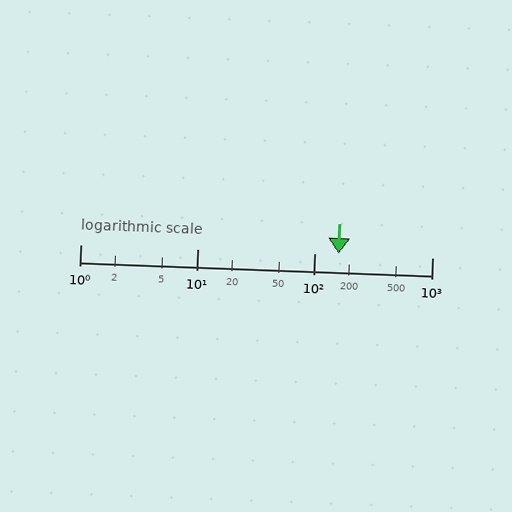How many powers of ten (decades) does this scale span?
The scale spans 3 decades, from 1 to 1000.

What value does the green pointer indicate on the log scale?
The pointer indicates approximately 160.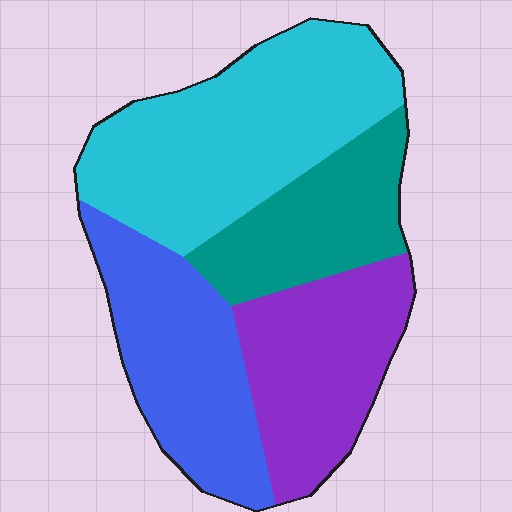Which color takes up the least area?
Teal, at roughly 20%.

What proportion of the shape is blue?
Blue takes up about one quarter (1/4) of the shape.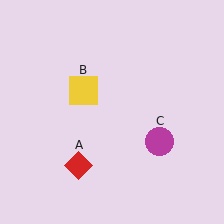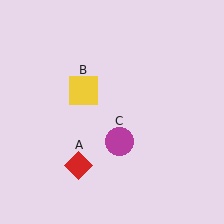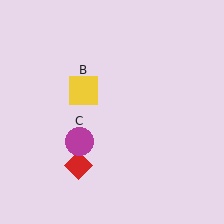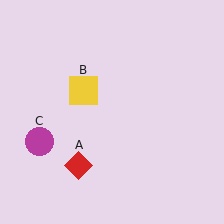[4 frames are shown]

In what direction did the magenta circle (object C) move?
The magenta circle (object C) moved left.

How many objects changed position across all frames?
1 object changed position: magenta circle (object C).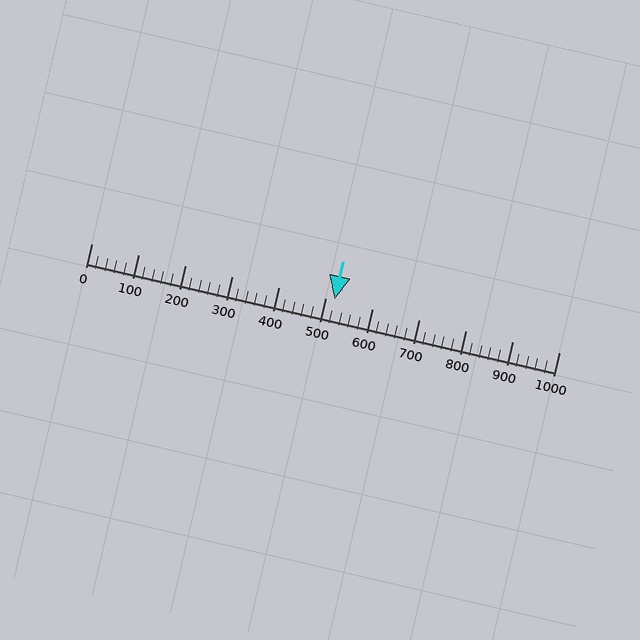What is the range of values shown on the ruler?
The ruler shows values from 0 to 1000.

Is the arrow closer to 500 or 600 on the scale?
The arrow is closer to 500.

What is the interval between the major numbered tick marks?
The major tick marks are spaced 100 units apart.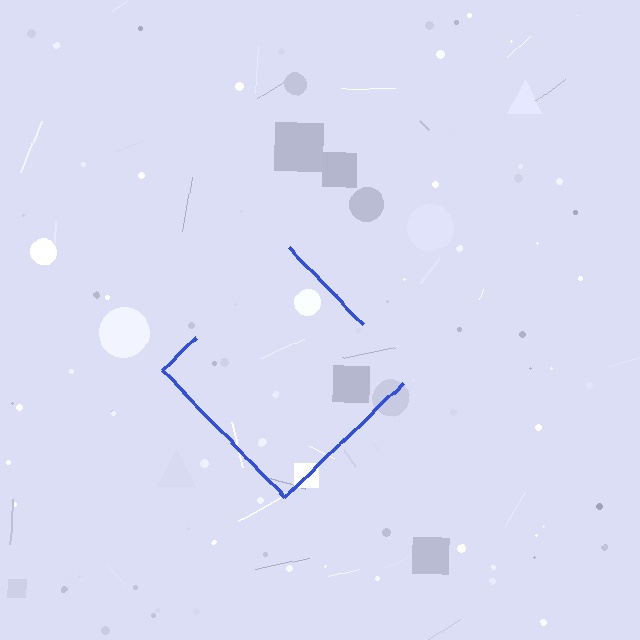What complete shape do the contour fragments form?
The contour fragments form a diamond.